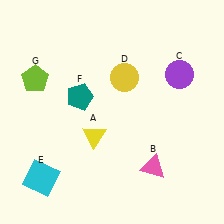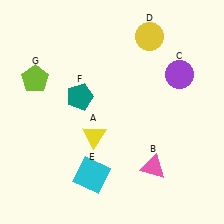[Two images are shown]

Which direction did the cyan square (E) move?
The cyan square (E) moved right.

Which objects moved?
The objects that moved are: the yellow circle (D), the cyan square (E).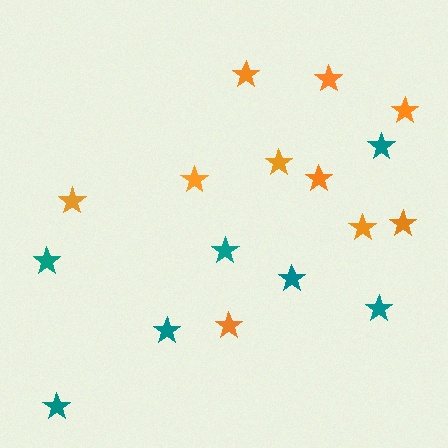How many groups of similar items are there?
There are 2 groups: one group of orange stars (10) and one group of teal stars (7).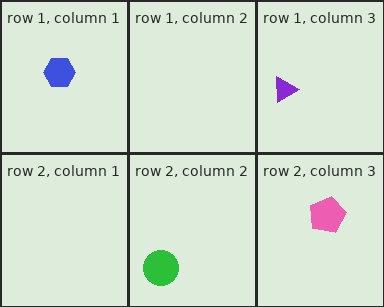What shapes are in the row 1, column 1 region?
The blue hexagon.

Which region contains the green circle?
The row 2, column 2 region.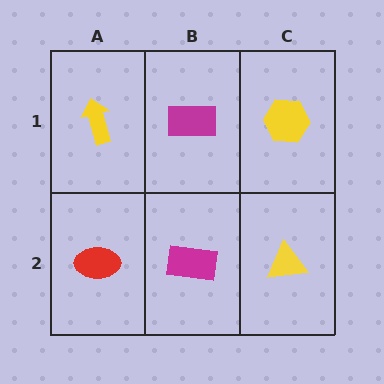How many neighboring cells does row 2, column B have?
3.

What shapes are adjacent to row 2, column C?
A yellow hexagon (row 1, column C), a magenta rectangle (row 2, column B).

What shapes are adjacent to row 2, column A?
A yellow arrow (row 1, column A), a magenta rectangle (row 2, column B).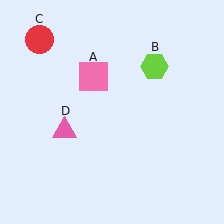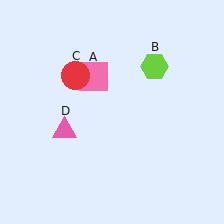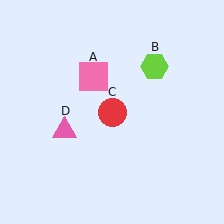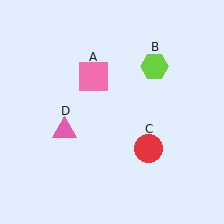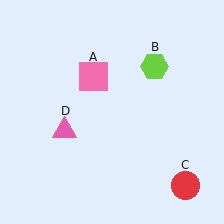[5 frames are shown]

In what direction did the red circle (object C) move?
The red circle (object C) moved down and to the right.